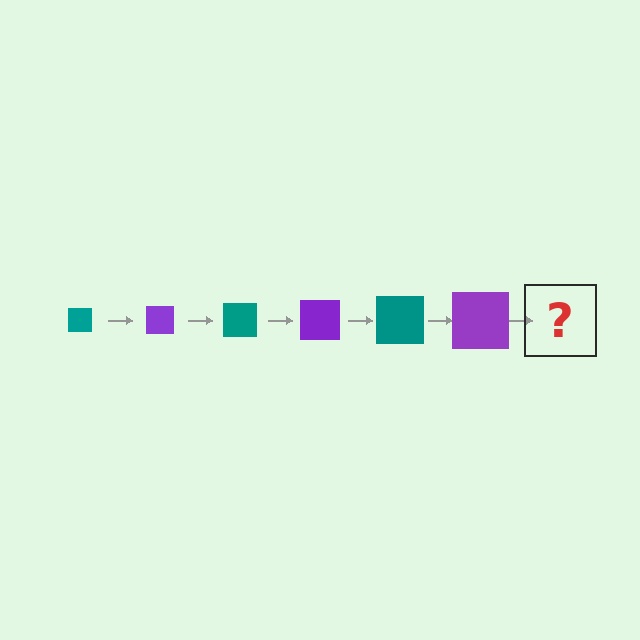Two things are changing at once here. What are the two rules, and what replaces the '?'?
The two rules are that the square grows larger each step and the color cycles through teal and purple. The '?' should be a teal square, larger than the previous one.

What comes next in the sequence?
The next element should be a teal square, larger than the previous one.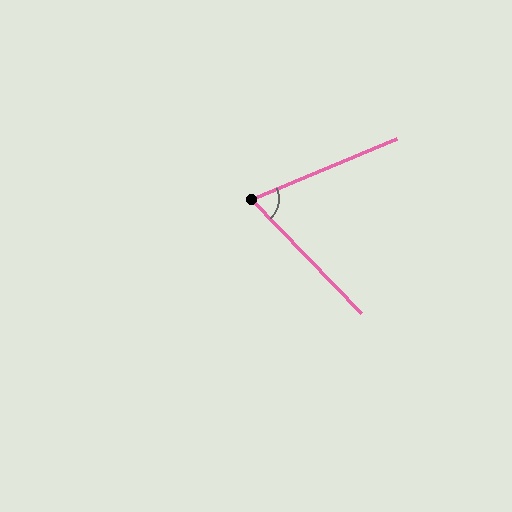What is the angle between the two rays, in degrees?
Approximately 69 degrees.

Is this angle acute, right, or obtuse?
It is acute.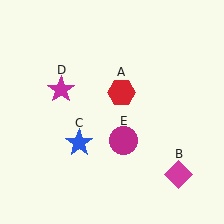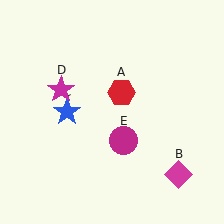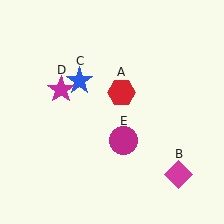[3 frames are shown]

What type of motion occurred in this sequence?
The blue star (object C) rotated clockwise around the center of the scene.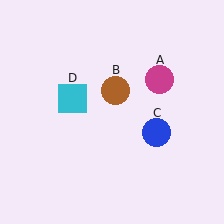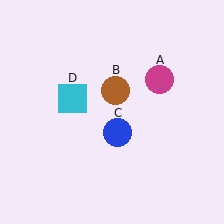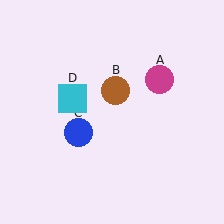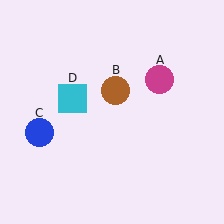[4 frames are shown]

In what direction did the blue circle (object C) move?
The blue circle (object C) moved left.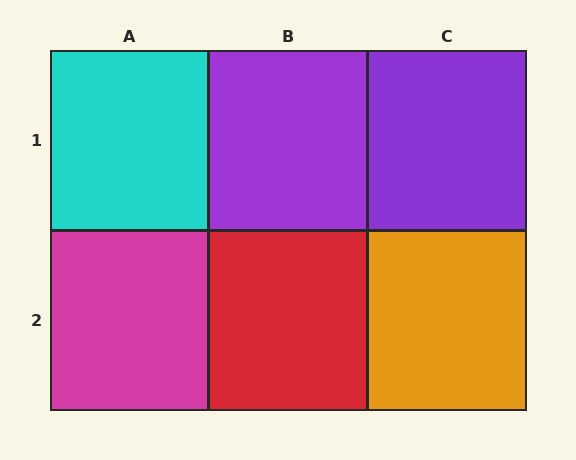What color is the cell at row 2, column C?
Orange.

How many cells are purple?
2 cells are purple.